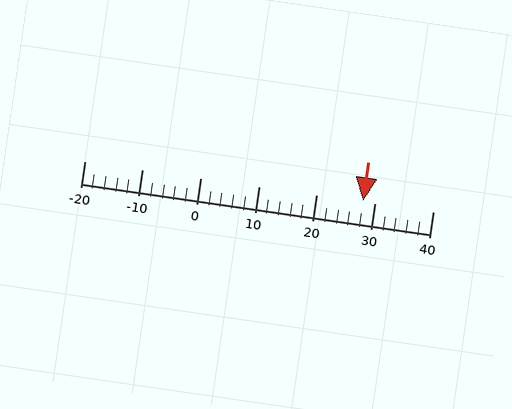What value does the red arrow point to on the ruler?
The red arrow points to approximately 28.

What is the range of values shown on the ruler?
The ruler shows values from -20 to 40.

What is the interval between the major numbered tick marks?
The major tick marks are spaced 10 units apart.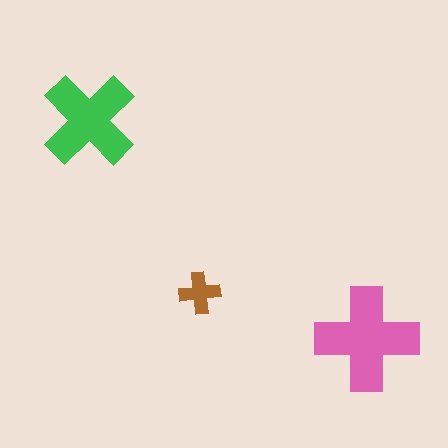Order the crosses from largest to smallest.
the pink one, the green one, the brown one.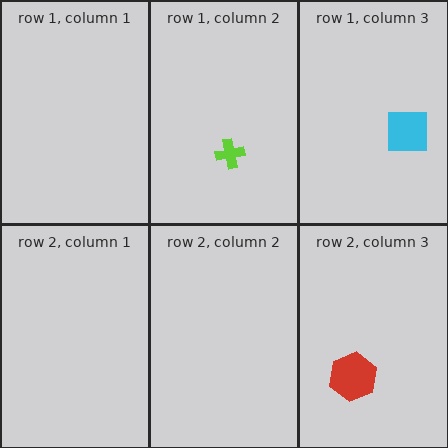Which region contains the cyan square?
The row 1, column 3 region.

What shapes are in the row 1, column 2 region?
The lime cross.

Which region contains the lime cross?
The row 1, column 2 region.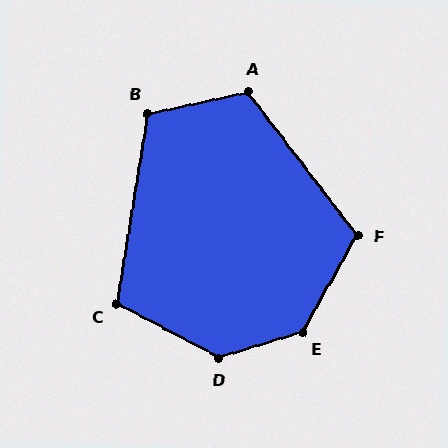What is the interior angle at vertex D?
Approximately 135 degrees (obtuse).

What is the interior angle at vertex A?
Approximately 115 degrees (obtuse).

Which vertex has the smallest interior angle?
C, at approximately 108 degrees.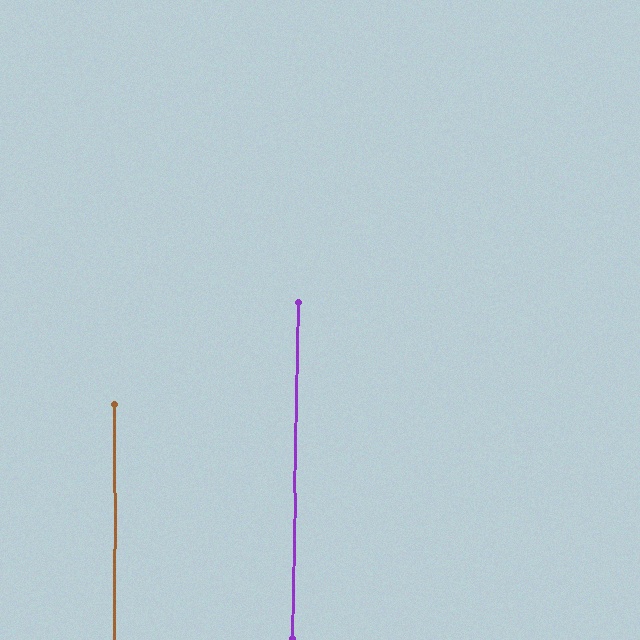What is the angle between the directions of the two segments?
Approximately 1 degree.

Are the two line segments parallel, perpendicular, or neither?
Parallel — their directions differ by only 1.1°.